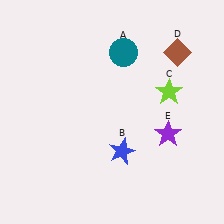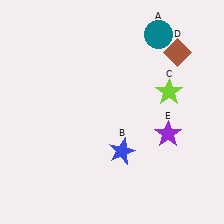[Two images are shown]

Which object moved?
The teal circle (A) moved right.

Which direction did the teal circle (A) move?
The teal circle (A) moved right.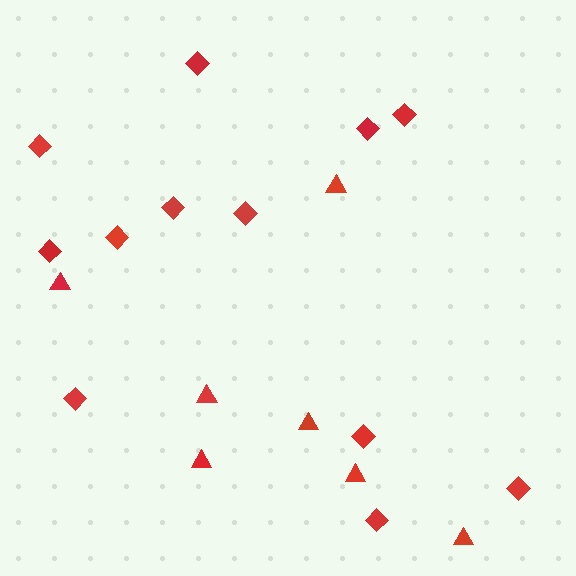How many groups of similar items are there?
There are 2 groups: one group of triangles (7) and one group of diamonds (12).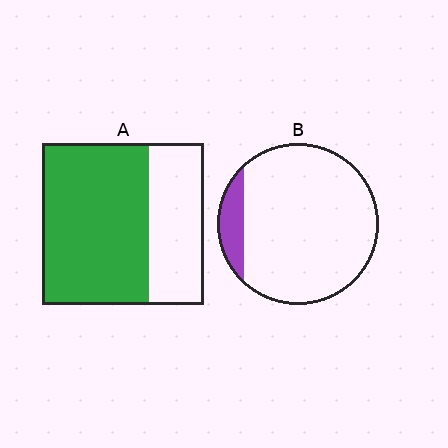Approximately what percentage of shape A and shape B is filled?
A is approximately 65% and B is approximately 10%.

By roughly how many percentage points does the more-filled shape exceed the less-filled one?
By roughly 55 percentage points (A over B).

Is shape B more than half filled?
No.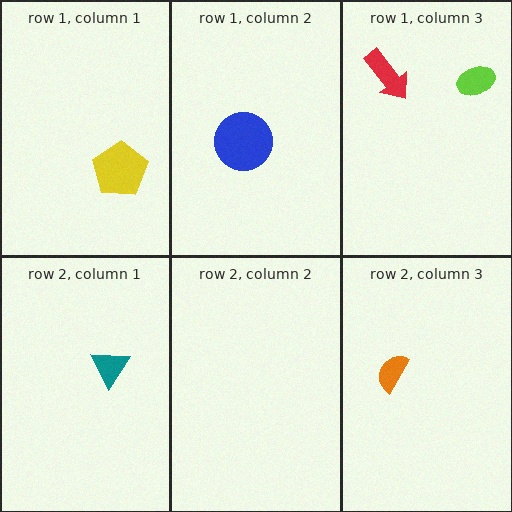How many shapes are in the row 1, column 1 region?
1.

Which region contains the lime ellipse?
The row 1, column 3 region.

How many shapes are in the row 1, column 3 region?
2.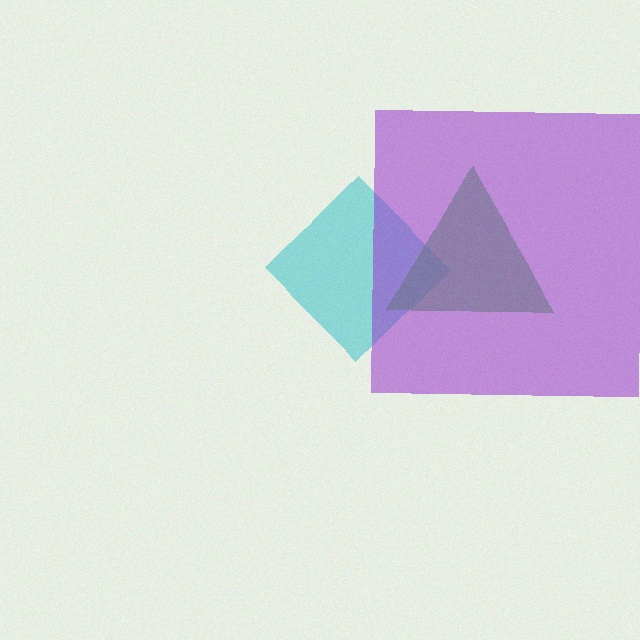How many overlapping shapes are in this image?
There are 3 overlapping shapes in the image.